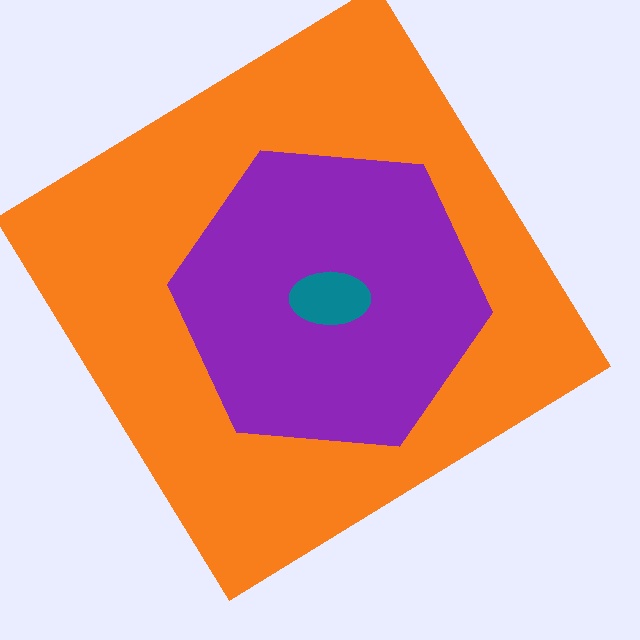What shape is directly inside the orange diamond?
The purple hexagon.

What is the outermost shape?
The orange diamond.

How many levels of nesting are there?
3.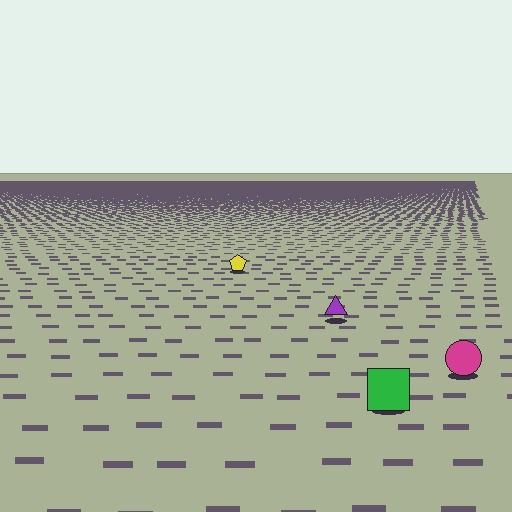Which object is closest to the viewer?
The green square is closest. The texture marks near it are larger and more spread out.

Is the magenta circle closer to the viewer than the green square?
No. The green square is closer — you can tell from the texture gradient: the ground texture is coarser near it.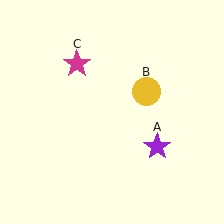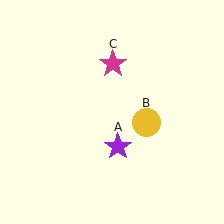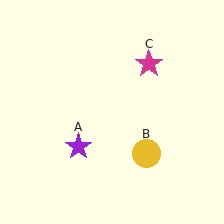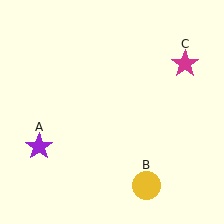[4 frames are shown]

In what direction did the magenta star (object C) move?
The magenta star (object C) moved right.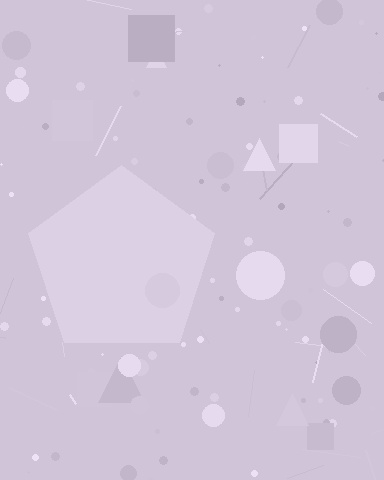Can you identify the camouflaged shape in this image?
The camouflaged shape is a pentagon.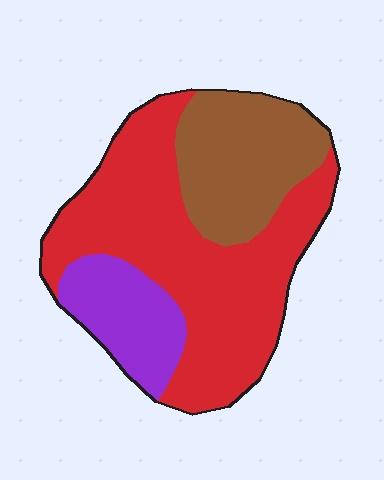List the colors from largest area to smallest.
From largest to smallest: red, brown, purple.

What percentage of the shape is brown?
Brown covers about 25% of the shape.